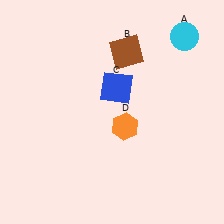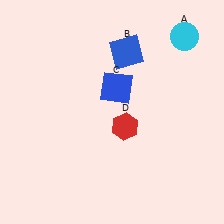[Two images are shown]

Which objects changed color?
B changed from brown to blue. D changed from orange to red.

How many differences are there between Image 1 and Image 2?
There are 2 differences between the two images.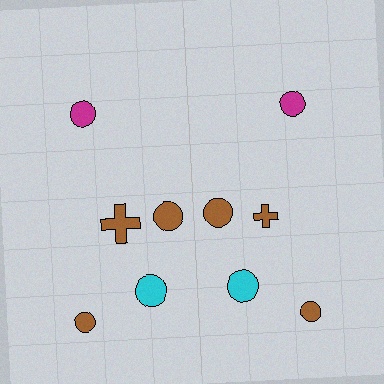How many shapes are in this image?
There are 10 shapes in this image.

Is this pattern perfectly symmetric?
No, the pattern is not perfectly symmetric. The brown cross on the right side has a different size than its mirror counterpart.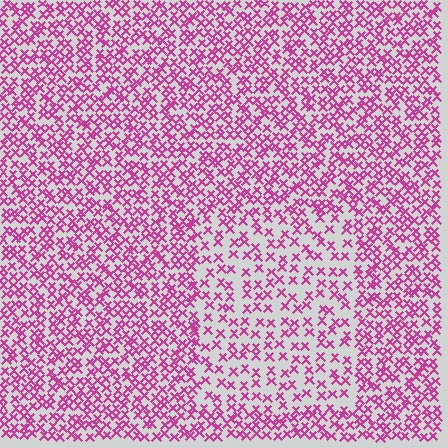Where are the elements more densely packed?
The elements are more densely packed outside the rectangle boundary.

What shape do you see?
I see a rectangle.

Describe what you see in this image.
The image contains small magenta elements arranged at two different densities. A rectangle-shaped region is visible where the elements are less densely packed than the surrounding area.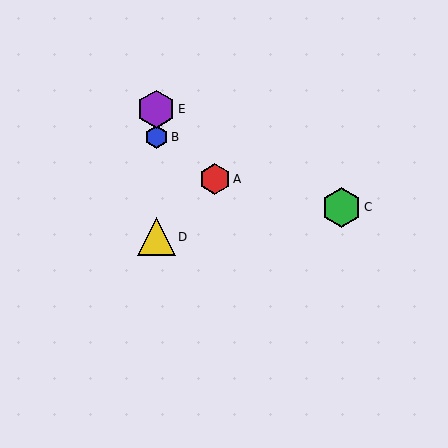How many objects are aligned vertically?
3 objects (B, D, E) are aligned vertically.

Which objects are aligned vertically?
Objects B, D, E are aligned vertically.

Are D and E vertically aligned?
Yes, both are at x≈156.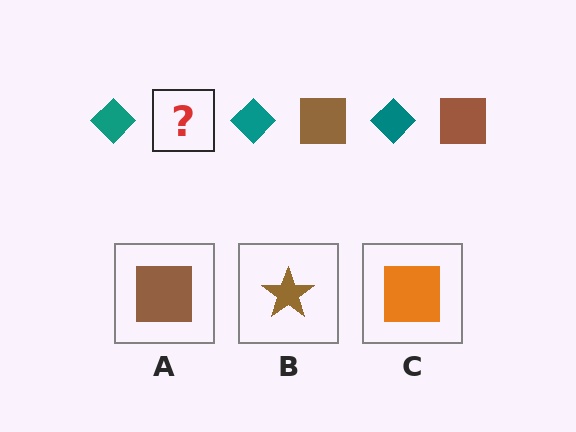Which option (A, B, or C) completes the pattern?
A.